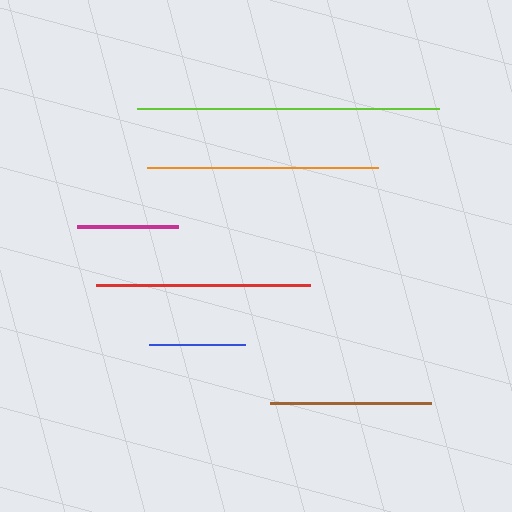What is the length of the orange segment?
The orange segment is approximately 232 pixels long.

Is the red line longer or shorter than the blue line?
The red line is longer than the blue line.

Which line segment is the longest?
The lime line is the longest at approximately 302 pixels.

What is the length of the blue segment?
The blue segment is approximately 96 pixels long.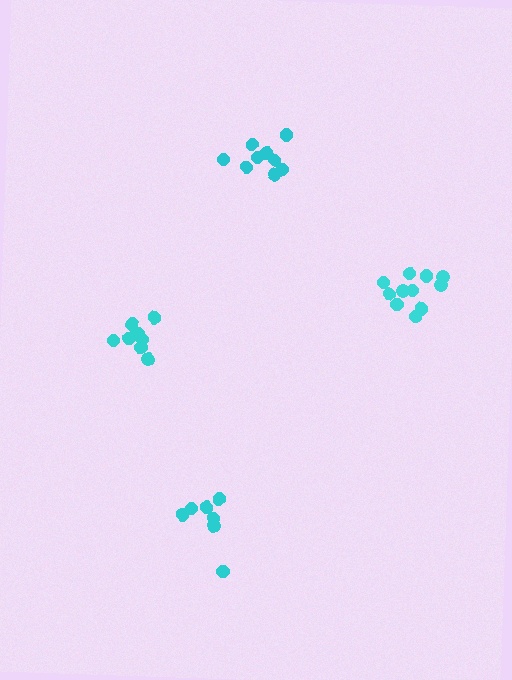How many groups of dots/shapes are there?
There are 4 groups.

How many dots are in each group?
Group 1: 9 dots, Group 2: 11 dots, Group 3: 7 dots, Group 4: 9 dots (36 total).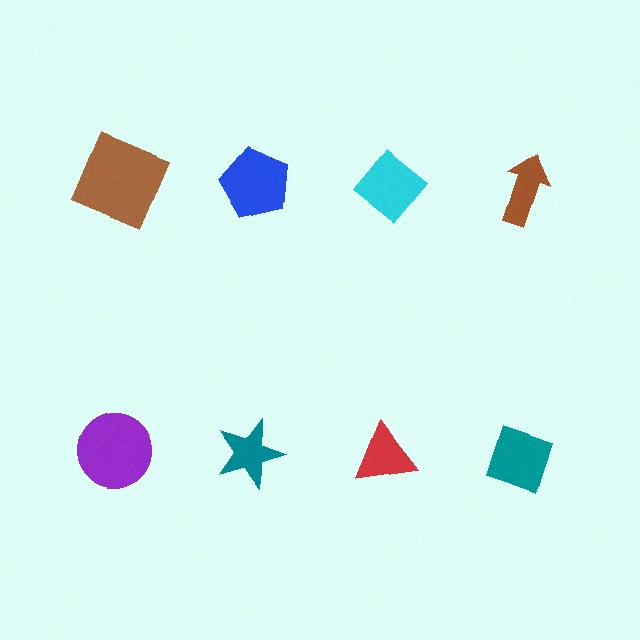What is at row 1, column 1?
A brown square.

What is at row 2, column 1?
A purple circle.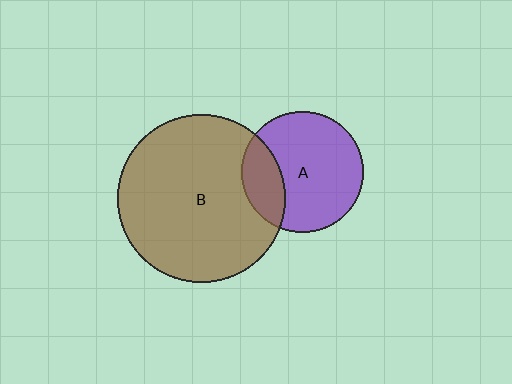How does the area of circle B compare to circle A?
Approximately 1.9 times.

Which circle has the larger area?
Circle B (brown).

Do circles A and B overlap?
Yes.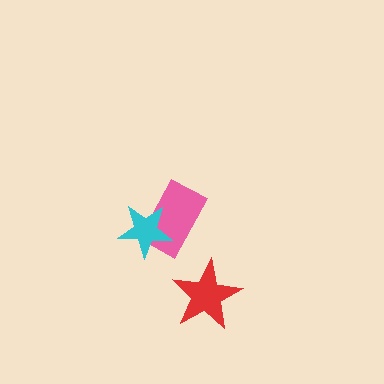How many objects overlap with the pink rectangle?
1 object overlaps with the pink rectangle.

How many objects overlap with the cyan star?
1 object overlaps with the cyan star.